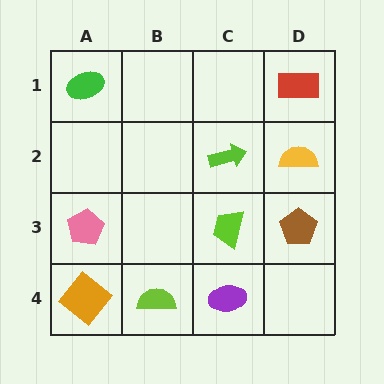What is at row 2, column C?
A lime arrow.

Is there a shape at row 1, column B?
No, that cell is empty.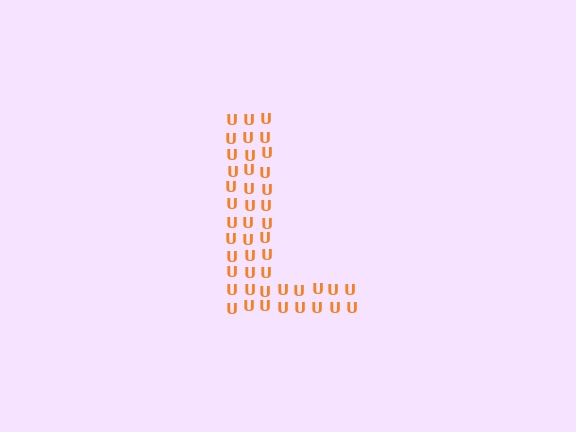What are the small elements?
The small elements are letter U's.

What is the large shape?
The large shape is the letter L.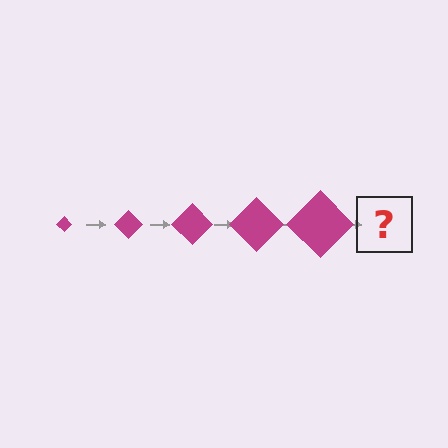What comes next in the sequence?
The next element should be a magenta diamond, larger than the previous one.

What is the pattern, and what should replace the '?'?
The pattern is that the diamond gets progressively larger each step. The '?' should be a magenta diamond, larger than the previous one.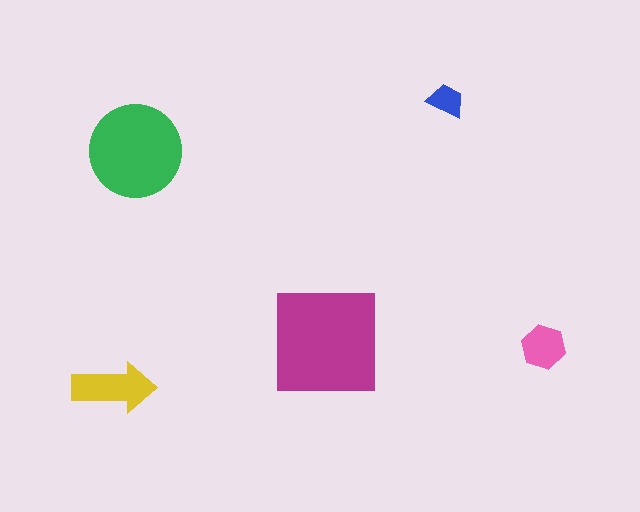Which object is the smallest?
The blue trapezoid.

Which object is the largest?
The magenta square.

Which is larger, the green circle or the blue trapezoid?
The green circle.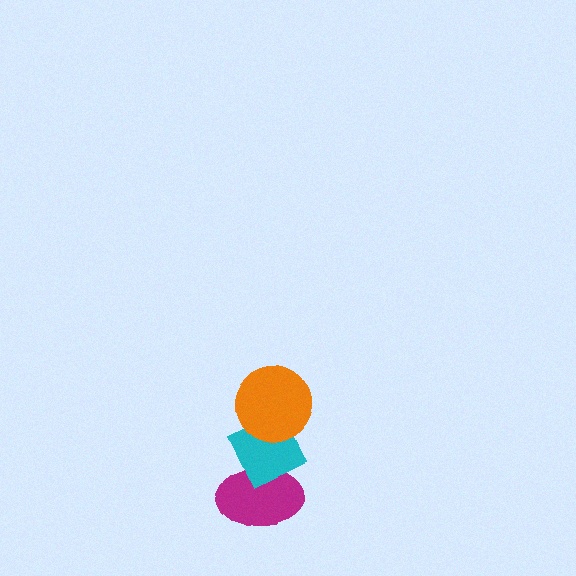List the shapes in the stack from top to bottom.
From top to bottom: the orange circle, the cyan diamond, the magenta ellipse.